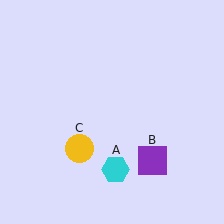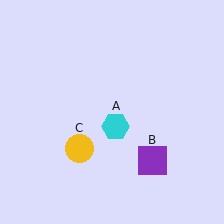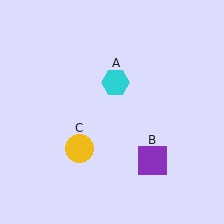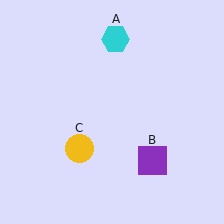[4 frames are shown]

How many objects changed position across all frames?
1 object changed position: cyan hexagon (object A).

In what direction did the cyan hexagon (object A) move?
The cyan hexagon (object A) moved up.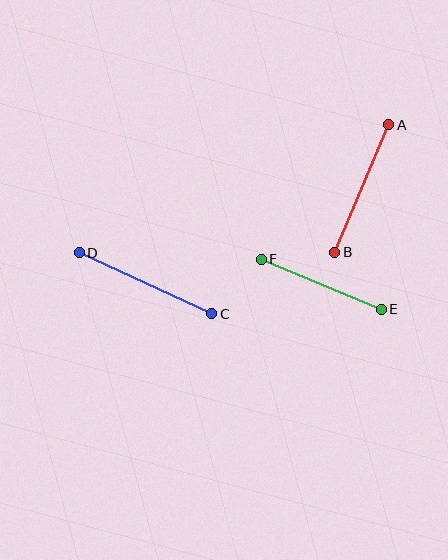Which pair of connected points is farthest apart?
Points C and D are farthest apart.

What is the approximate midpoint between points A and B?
The midpoint is at approximately (362, 189) pixels.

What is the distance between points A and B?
The distance is approximately 139 pixels.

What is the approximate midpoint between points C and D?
The midpoint is at approximately (145, 283) pixels.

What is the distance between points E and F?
The distance is approximately 130 pixels.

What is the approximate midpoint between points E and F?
The midpoint is at approximately (321, 284) pixels.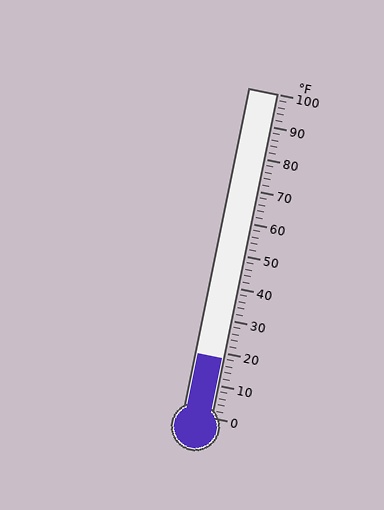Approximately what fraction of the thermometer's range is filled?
The thermometer is filled to approximately 20% of its range.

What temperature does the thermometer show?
The thermometer shows approximately 18°F.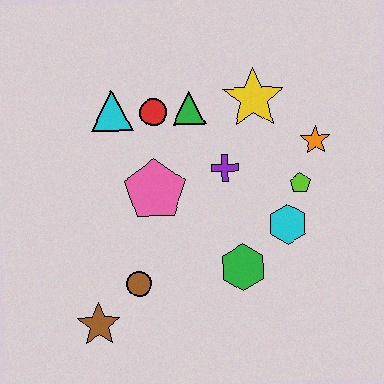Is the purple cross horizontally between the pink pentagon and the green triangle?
No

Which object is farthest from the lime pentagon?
The brown star is farthest from the lime pentagon.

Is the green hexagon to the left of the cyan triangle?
No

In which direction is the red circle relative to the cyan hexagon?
The red circle is to the left of the cyan hexagon.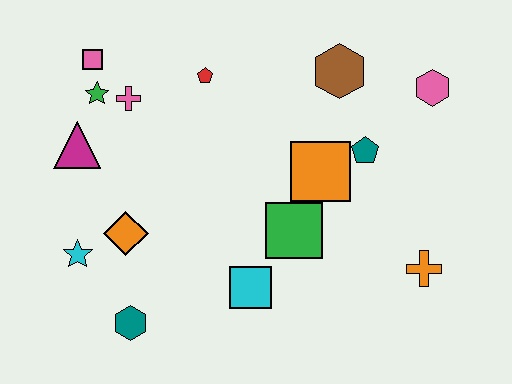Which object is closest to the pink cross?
The green star is closest to the pink cross.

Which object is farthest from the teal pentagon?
The cyan star is farthest from the teal pentagon.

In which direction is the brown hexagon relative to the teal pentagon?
The brown hexagon is above the teal pentagon.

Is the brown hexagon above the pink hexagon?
Yes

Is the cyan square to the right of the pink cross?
Yes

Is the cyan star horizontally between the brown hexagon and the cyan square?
No